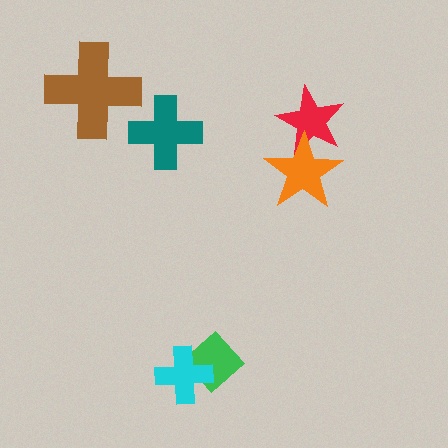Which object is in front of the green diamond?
The cyan cross is in front of the green diamond.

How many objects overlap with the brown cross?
0 objects overlap with the brown cross.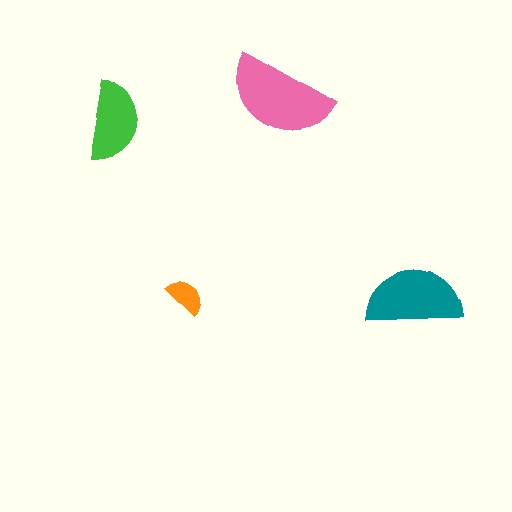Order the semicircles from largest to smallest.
the pink one, the teal one, the green one, the orange one.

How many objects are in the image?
There are 4 objects in the image.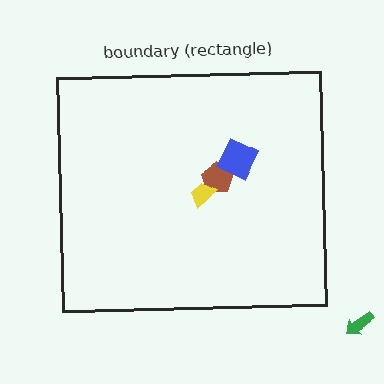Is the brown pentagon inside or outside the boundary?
Inside.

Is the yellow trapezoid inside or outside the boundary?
Inside.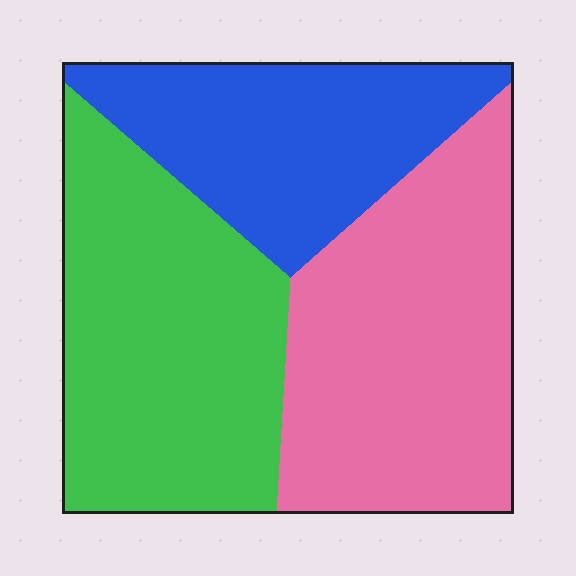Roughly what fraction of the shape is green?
Green covers 37% of the shape.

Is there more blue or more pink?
Pink.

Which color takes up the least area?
Blue, at roughly 25%.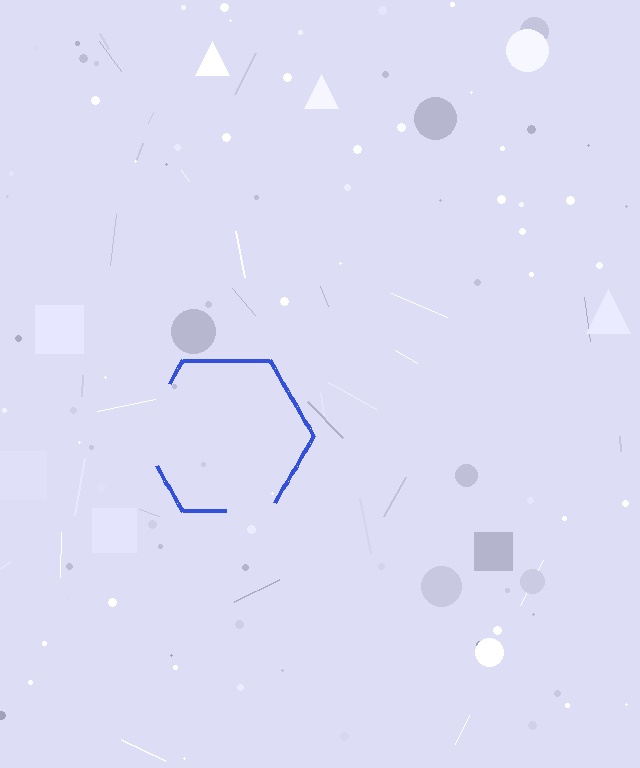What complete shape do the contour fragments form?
The contour fragments form a hexagon.